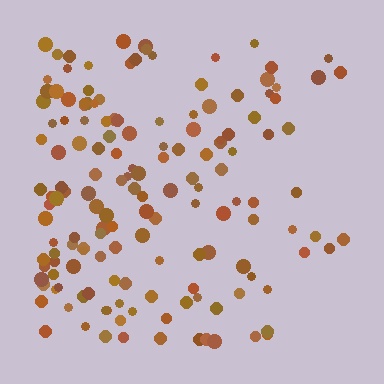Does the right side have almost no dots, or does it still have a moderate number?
Still a moderate number, just noticeably fewer than the left.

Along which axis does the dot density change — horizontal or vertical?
Horizontal.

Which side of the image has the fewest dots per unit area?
The right.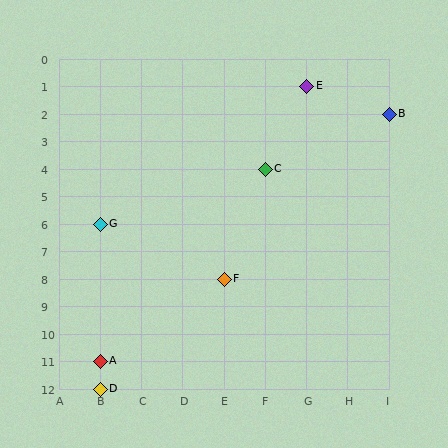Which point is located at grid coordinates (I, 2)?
Point B is at (I, 2).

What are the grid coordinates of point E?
Point E is at grid coordinates (G, 1).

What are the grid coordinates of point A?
Point A is at grid coordinates (B, 11).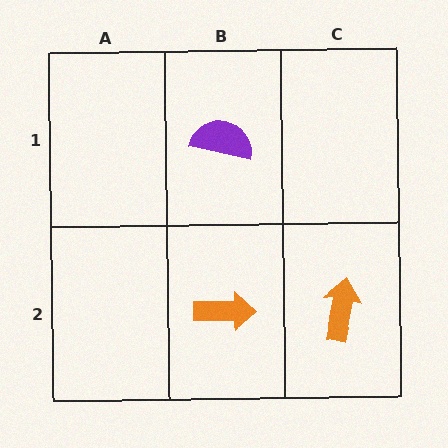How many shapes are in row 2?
2 shapes.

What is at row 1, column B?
A purple semicircle.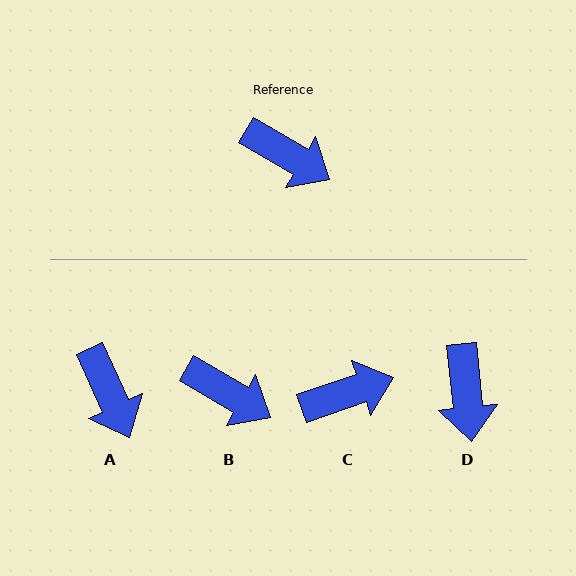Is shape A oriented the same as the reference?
No, it is off by about 35 degrees.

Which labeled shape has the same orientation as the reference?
B.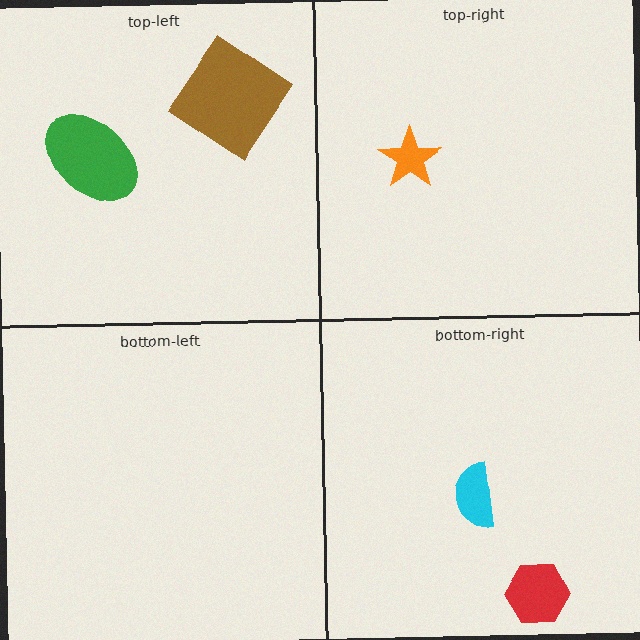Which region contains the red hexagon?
The bottom-right region.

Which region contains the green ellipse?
The top-left region.